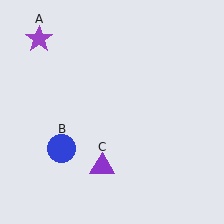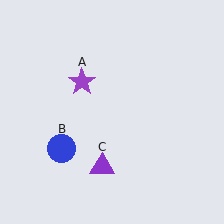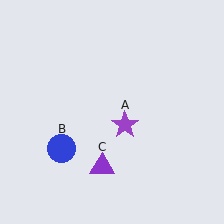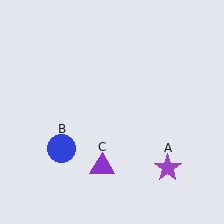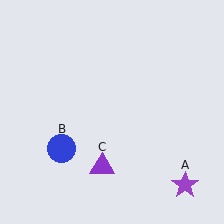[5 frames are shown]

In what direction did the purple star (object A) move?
The purple star (object A) moved down and to the right.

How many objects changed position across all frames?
1 object changed position: purple star (object A).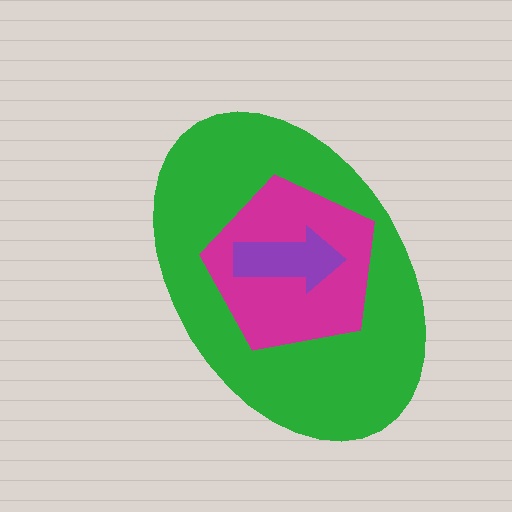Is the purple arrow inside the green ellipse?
Yes.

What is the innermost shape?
The purple arrow.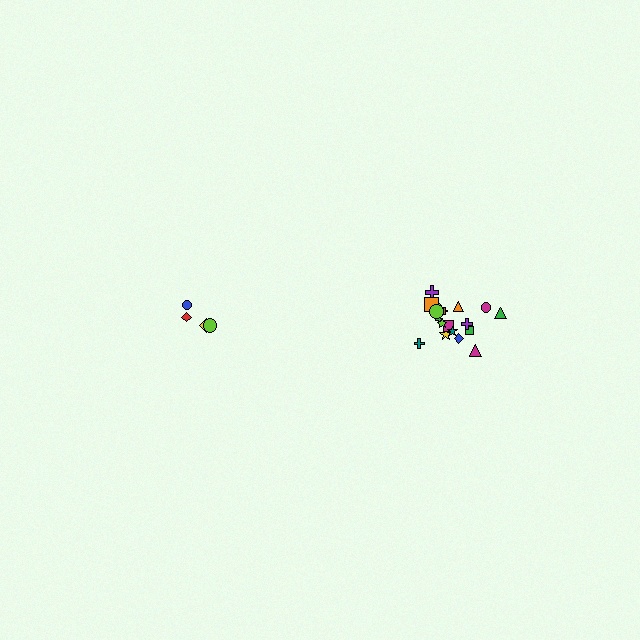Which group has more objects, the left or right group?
The right group.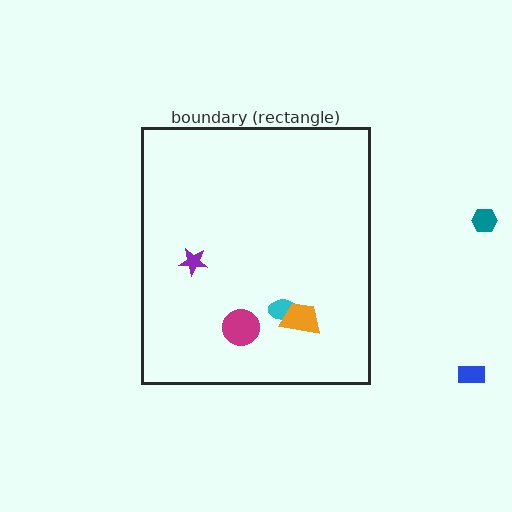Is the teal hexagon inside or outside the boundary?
Outside.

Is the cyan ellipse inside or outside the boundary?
Inside.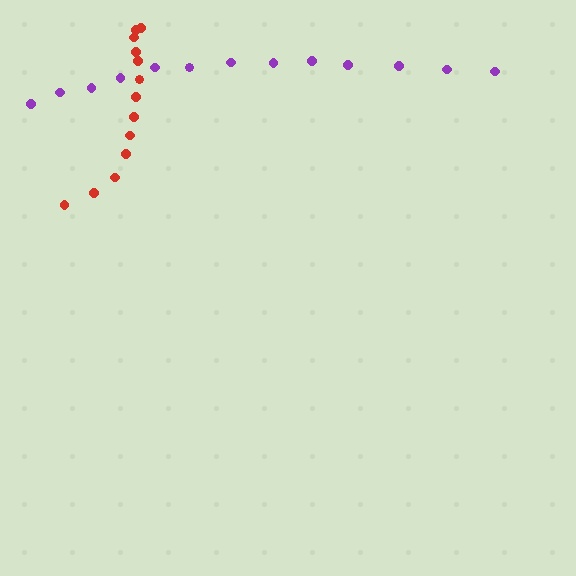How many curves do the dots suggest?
There are 2 distinct paths.